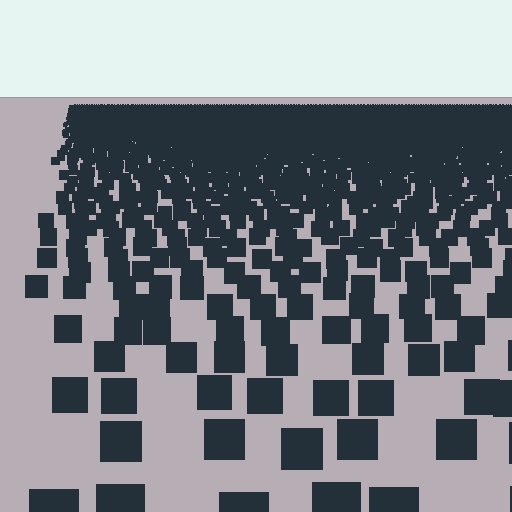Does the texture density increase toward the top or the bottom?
Density increases toward the top.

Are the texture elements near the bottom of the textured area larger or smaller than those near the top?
Larger. Near the bottom, elements are closer to the viewer and appear at a bigger on-screen size.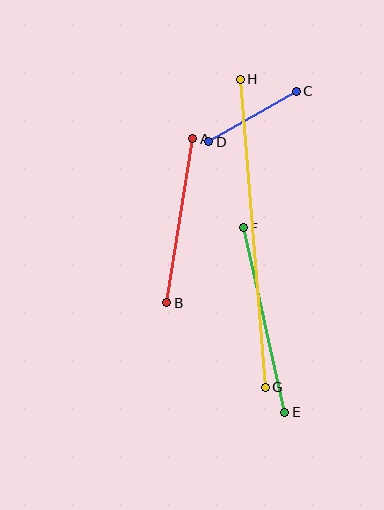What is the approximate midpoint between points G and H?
The midpoint is at approximately (253, 233) pixels.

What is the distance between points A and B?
The distance is approximately 166 pixels.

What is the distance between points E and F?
The distance is approximately 189 pixels.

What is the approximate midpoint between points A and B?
The midpoint is at approximately (180, 221) pixels.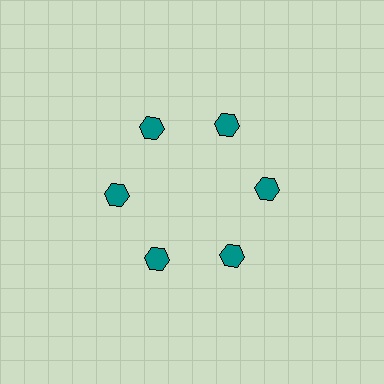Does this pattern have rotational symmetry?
Yes, this pattern has 6-fold rotational symmetry. It looks the same after rotating 60 degrees around the center.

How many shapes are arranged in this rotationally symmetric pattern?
There are 6 shapes, arranged in 6 groups of 1.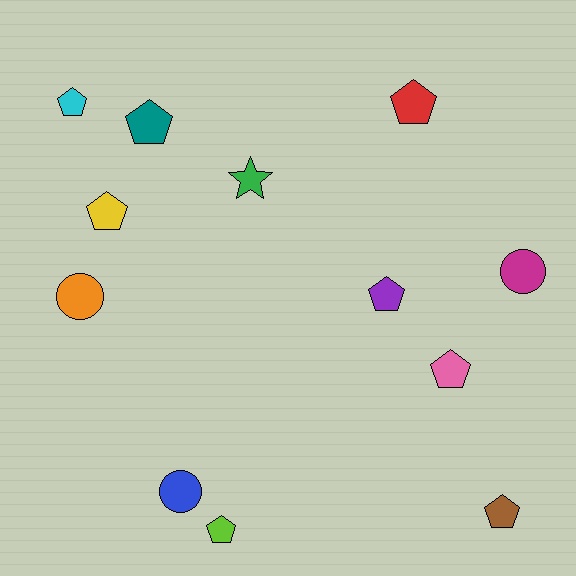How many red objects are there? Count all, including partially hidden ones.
There is 1 red object.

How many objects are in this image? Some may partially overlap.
There are 12 objects.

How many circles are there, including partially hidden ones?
There are 3 circles.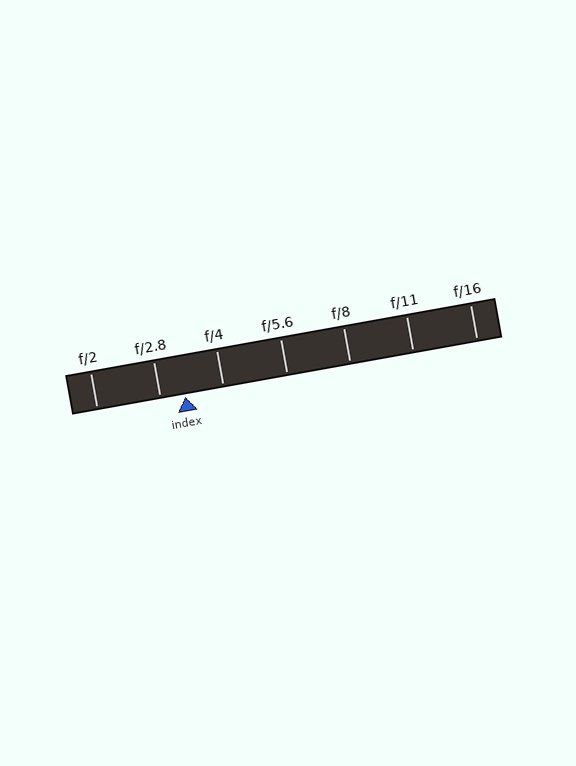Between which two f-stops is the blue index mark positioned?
The index mark is between f/2.8 and f/4.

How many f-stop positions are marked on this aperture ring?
There are 7 f-stop positions marked.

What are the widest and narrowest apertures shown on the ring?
The widest aperture shown is f/2 and the narrowest is f/16.